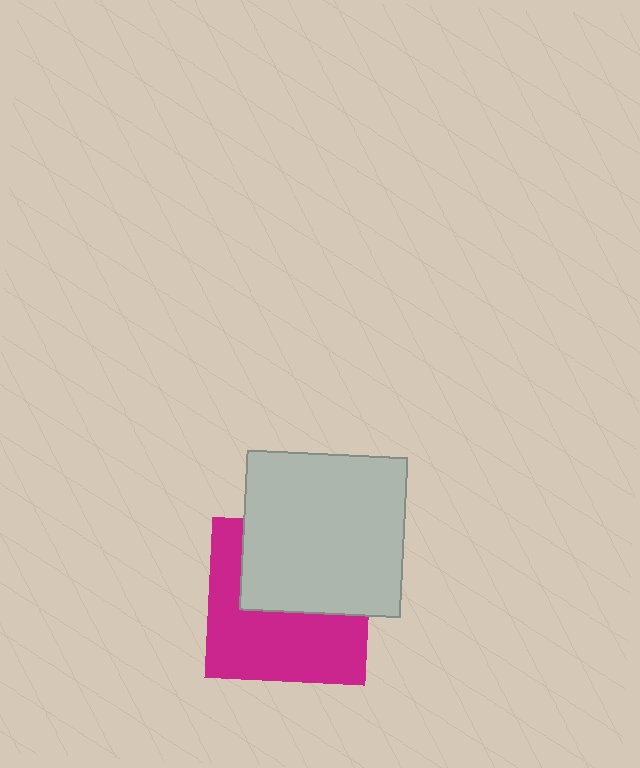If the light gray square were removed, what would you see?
You would see the complete magenta square.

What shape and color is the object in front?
The object in front is a light gray square.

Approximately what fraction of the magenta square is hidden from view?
Roughly 46% of the magenta square is hidden behind the light gray square.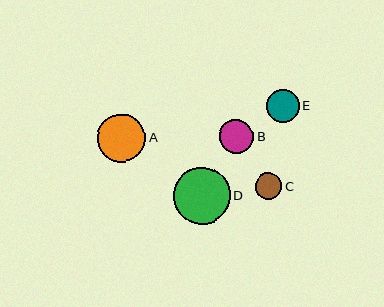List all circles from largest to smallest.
From largest to smallest: D, A, B, E, C.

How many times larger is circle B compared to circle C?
Circle B is approximately 1.3 times the size of circle C.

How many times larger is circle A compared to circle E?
Circle A is approximately 1.5 times the size of circle E.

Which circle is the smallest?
Circle C is the smallest with a size of approximately 27 pixels.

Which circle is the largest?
Circle D is the largest with a size of approximately 57 pixels.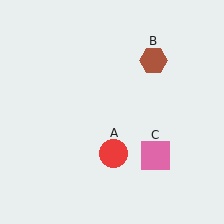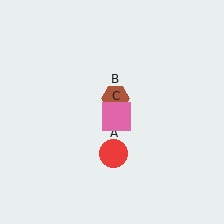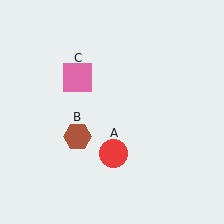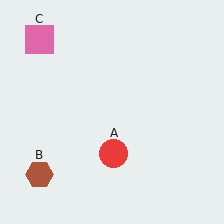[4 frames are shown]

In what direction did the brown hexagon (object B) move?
The brown hexagon (object B) moved down and to the left.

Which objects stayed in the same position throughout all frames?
Red circle (object A) remained stationary.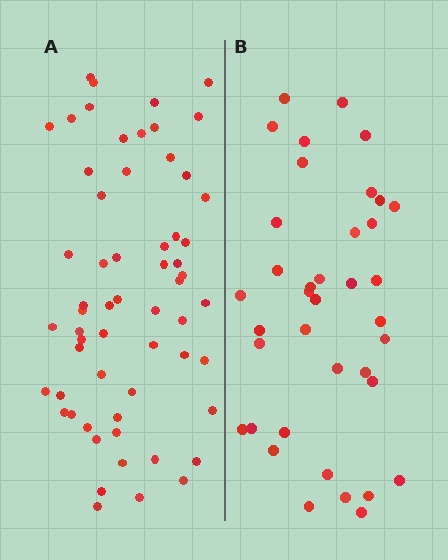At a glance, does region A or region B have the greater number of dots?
Region A (the left region) has more dots.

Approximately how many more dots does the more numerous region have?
Region A has approximately 20 more dots than region B.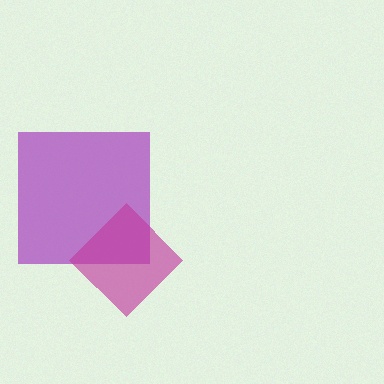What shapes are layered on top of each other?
The layered shapes are: a purple square, a magenta diamond.